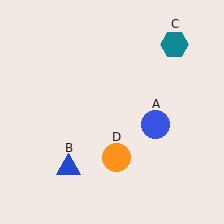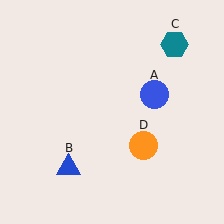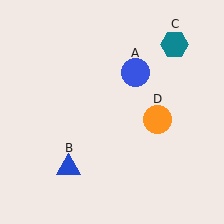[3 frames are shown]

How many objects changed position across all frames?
2 objects changed position: blue circle (object A), orange circle (object D).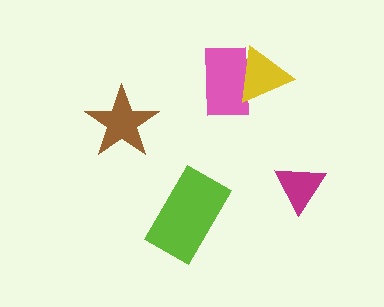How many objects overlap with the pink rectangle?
1 object overlaps with the pink rectangle.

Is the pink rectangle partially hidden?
Yes, it is partially covered by another shape.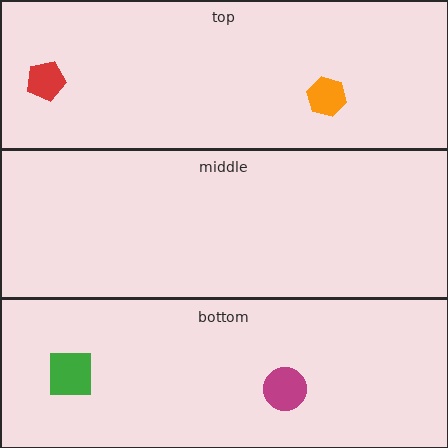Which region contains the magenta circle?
The bottom region.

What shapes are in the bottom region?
The magenta circle, the green square.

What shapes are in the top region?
The orange hexagon, the red pentagon.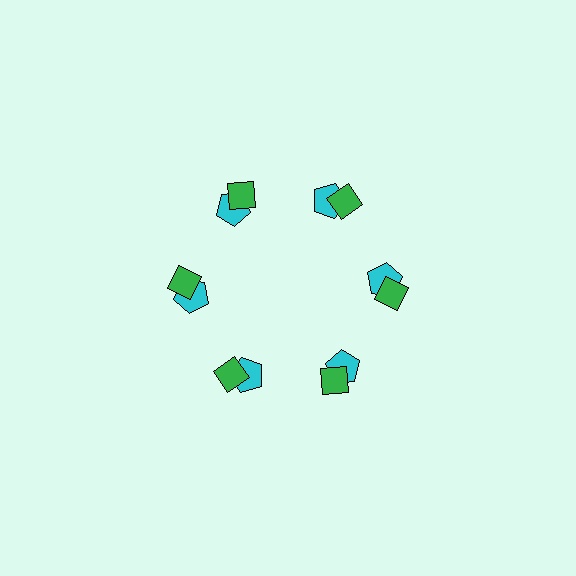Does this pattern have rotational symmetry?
Yes, this pattern has 6-fold rotational symmetry. It looks the same after rotating 60 degrees around the center.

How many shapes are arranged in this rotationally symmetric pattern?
There are 12 shapes, arranged in 6 groups of 2.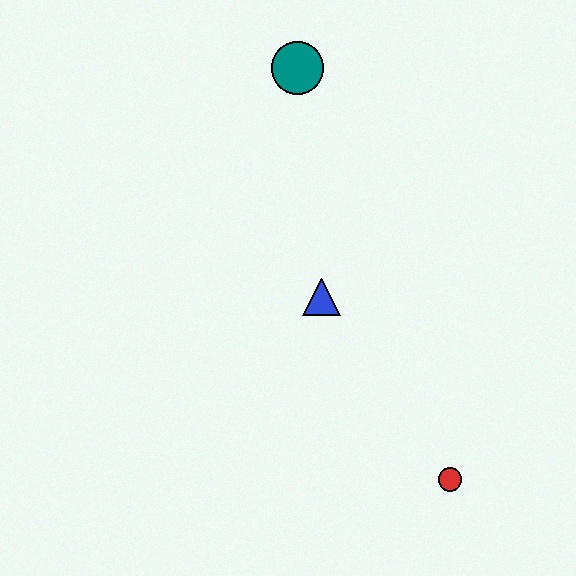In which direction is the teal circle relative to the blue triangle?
The teal circle is above the blue triangle.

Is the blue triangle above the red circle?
Yes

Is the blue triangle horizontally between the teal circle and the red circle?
Yes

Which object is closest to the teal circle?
The blue triangle is closest to the teal circle.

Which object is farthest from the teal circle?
The red circle is farthest from the teal circle.